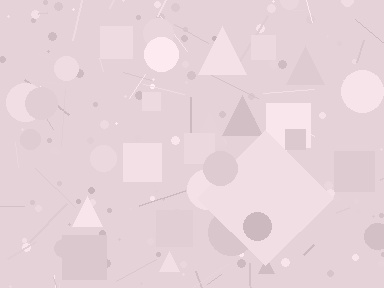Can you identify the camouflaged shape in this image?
The camouflaged shape is a diamond.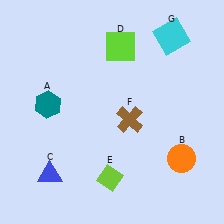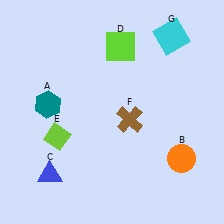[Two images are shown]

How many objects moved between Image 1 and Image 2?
1 object moved between the two images.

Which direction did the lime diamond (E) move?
The lime diamond (E) moved left.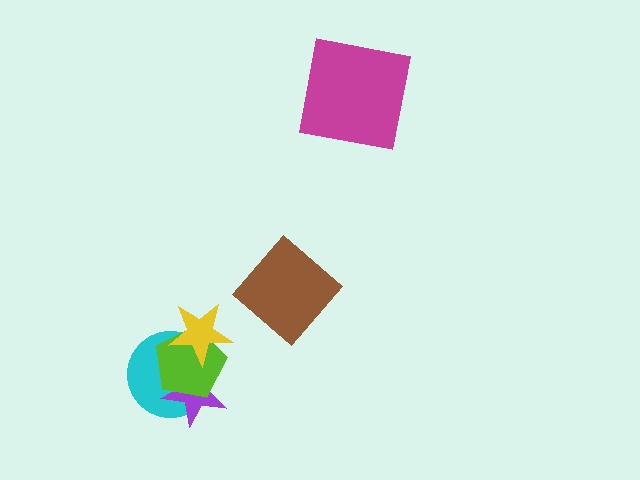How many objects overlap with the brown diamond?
0 objects overlap with the brown diamond.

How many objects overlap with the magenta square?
0 objects overlap with the magenta square.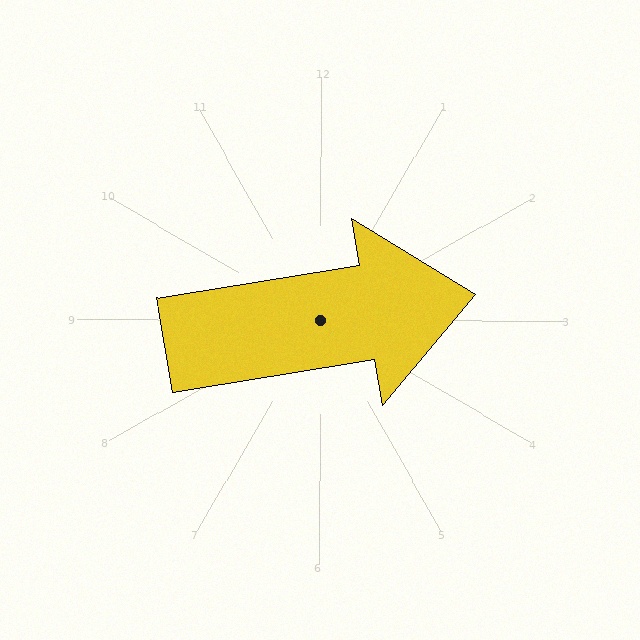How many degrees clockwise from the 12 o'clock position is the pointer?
Approximately 81 degrees.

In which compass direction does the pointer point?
East.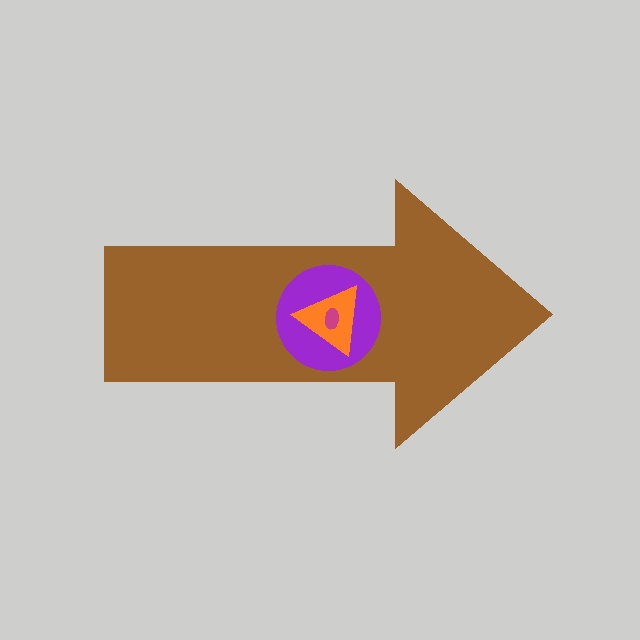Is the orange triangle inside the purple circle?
Yes.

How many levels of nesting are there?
4.